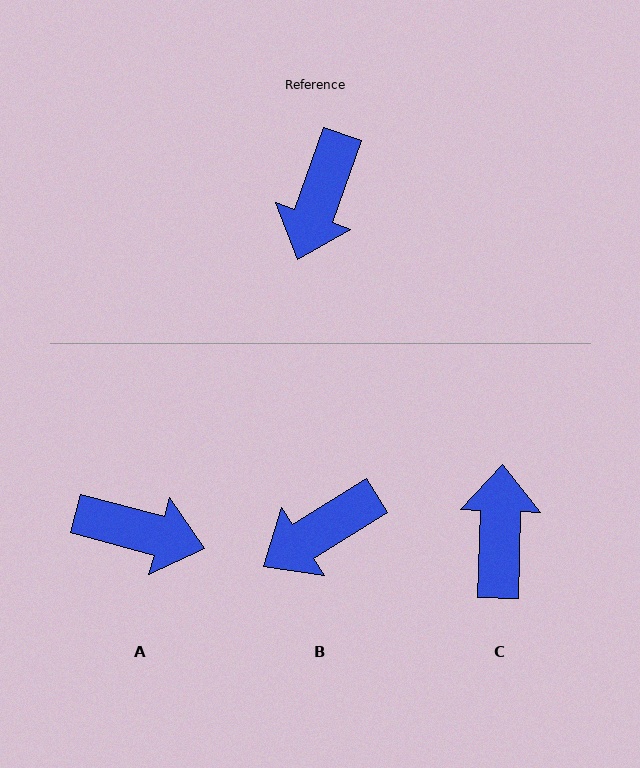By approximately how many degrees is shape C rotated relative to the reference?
Approximately 162 degrees clockwise.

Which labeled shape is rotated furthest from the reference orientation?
C, about 162 degrees away.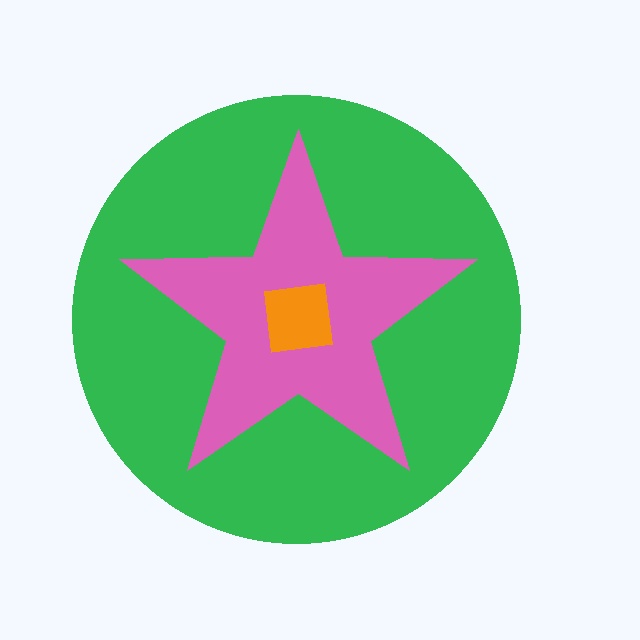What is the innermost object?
The orange square.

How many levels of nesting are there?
3.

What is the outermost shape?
The green circle.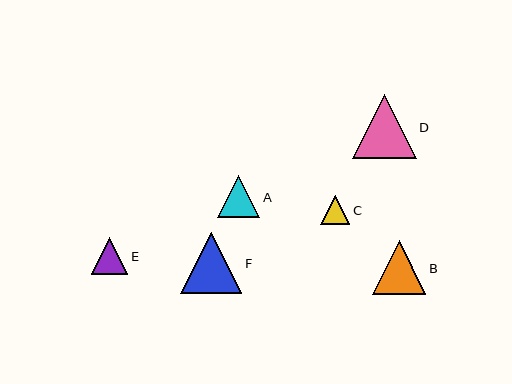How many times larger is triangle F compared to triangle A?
Triangle F is approximately 1.5 times the size of triangle A.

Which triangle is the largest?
Triangle D is the largest with a size of approximately 64 pixels.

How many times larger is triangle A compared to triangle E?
Triangle A is approximately 1.1 times the size of triangle E.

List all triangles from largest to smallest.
From largest to smallest: D, F, B, A, E, C.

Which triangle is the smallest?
Triangle C is the smallest with a size of approximately 29 pixels.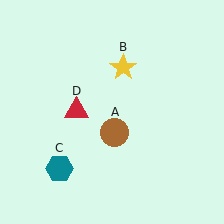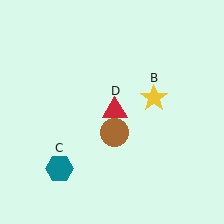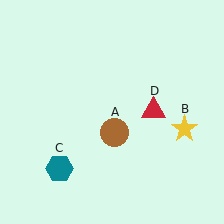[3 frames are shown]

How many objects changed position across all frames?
2 objects changed position: yellow star (object B), red triangle (object D).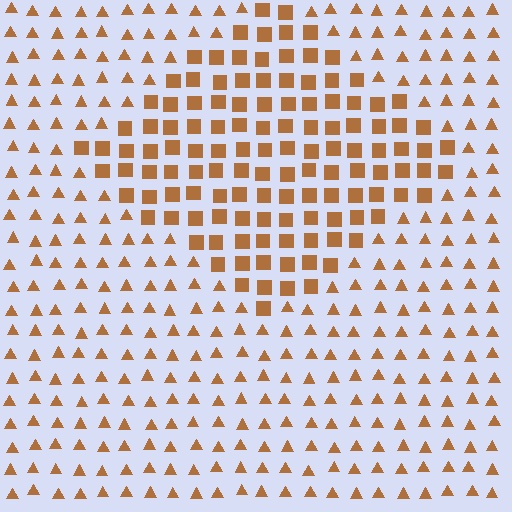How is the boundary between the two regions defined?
The boundary is defined by a change in element shape: squares inside vs. triangles outside. All elements share the same color and spacing.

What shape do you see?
I see a diamond.